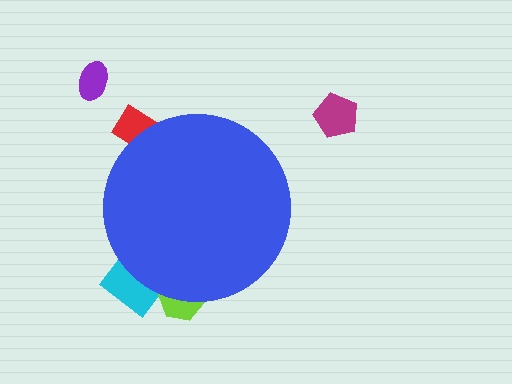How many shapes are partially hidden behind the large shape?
3 shapes are partially hidden.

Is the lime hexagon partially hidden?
Yes, the lime hexagon is partially hidden behind the blue circle.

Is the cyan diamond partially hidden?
Yes, the cyan diamond is partially hidden behind the blue circle.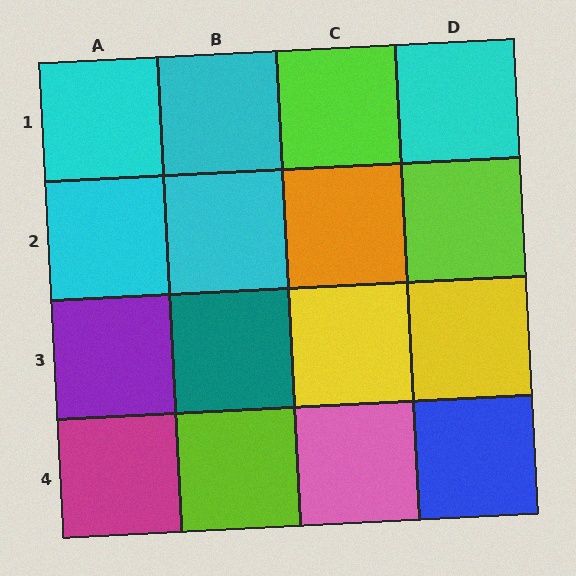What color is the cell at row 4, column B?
Lime.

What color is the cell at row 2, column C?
Orange.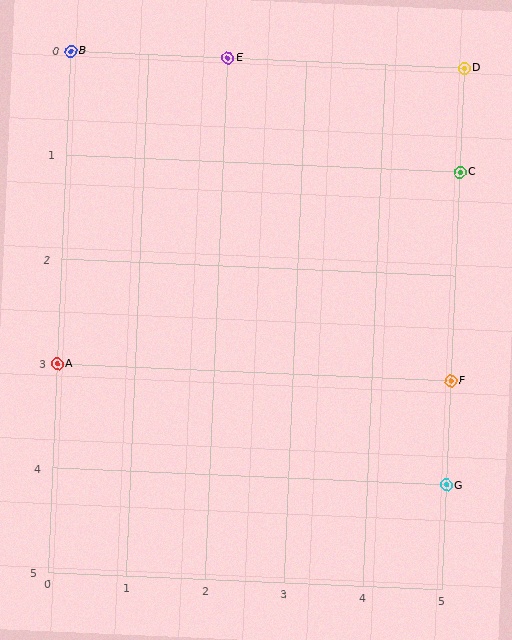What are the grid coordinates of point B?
Point B is at grid coordinates (0, 0).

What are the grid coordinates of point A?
Point A is at grid coordinates (0, 3).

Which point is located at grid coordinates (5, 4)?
Point G is at (5, 4).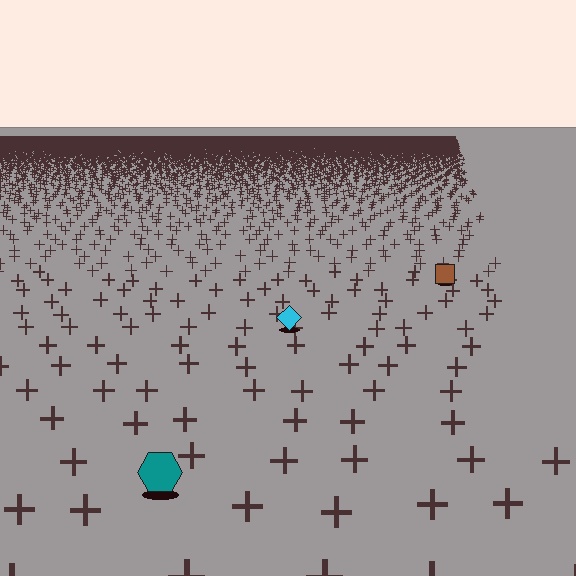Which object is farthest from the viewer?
The brown square is farthest from the viewer. It appears smaller and the ground texture around it is denser.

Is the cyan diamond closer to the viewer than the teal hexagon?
No. The teal hexagon is closer — you can tell from the texture gradient: the ground texture is coarser near it.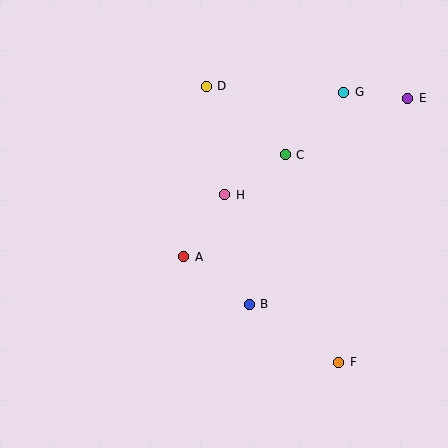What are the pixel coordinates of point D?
Point D is at (206, 86).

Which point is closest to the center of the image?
Point H at (225, 195) is closest to the center.